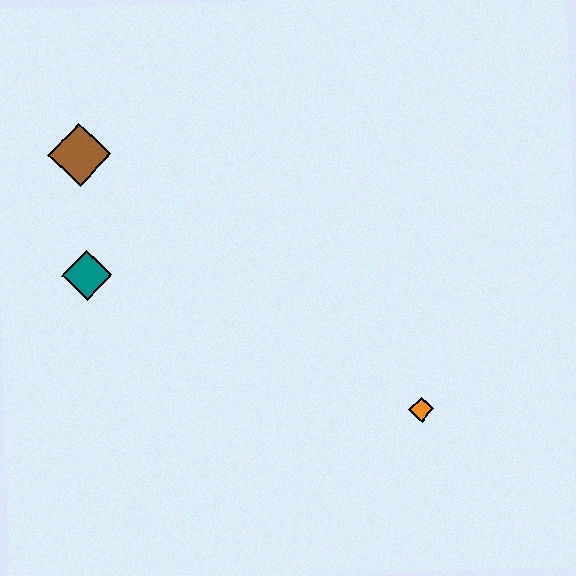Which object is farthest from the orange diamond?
The brown diamond is farthest from the orange diamond.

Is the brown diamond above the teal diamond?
Yes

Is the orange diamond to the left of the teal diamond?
No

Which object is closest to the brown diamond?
The teal diamond is closest to the brown diamond.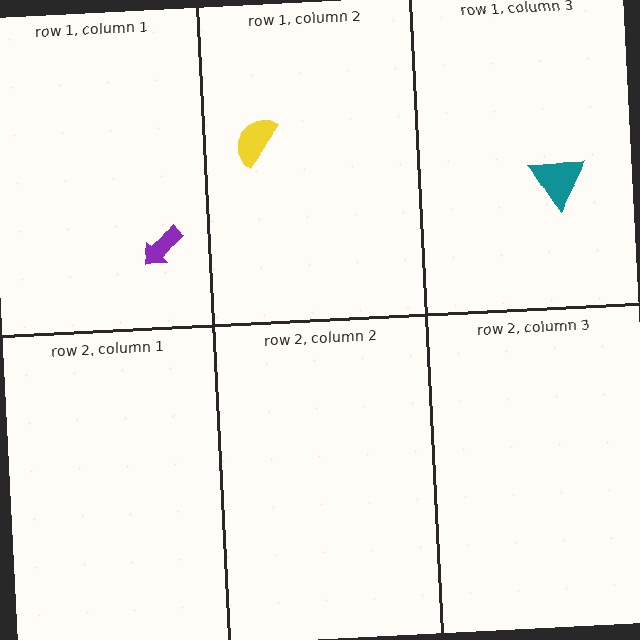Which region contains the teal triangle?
The row 1, column 3 region.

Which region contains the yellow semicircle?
The row 1, column 2 region.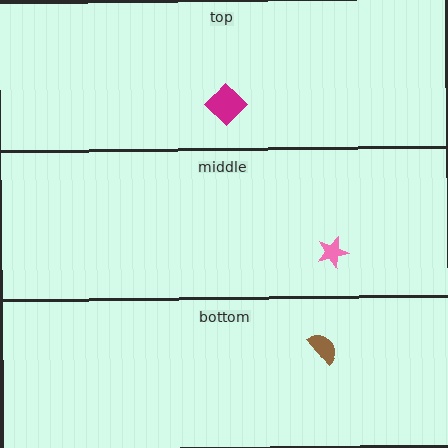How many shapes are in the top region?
1.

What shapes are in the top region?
The magenta diamond.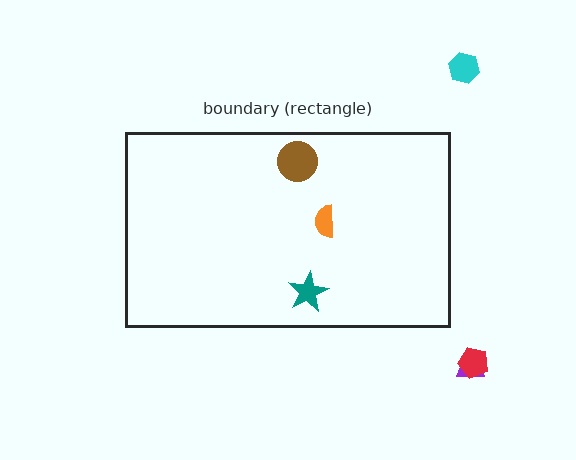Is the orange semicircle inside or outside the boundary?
Inside.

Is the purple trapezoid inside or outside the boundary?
Outside.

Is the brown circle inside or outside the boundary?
Inside.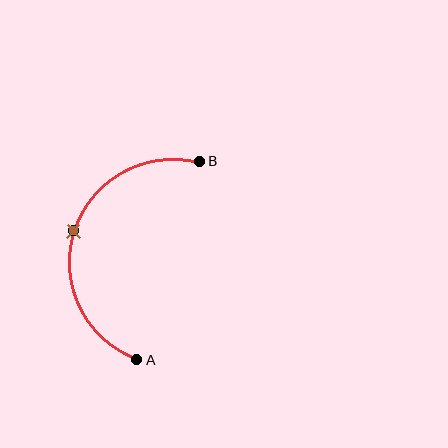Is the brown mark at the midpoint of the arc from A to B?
Yes. The brown mark lies on the arc at equal arc-length from both A and B — it is the arc midpoint.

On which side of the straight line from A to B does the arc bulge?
The arc bulges to the left of the straight line connecting A and B.